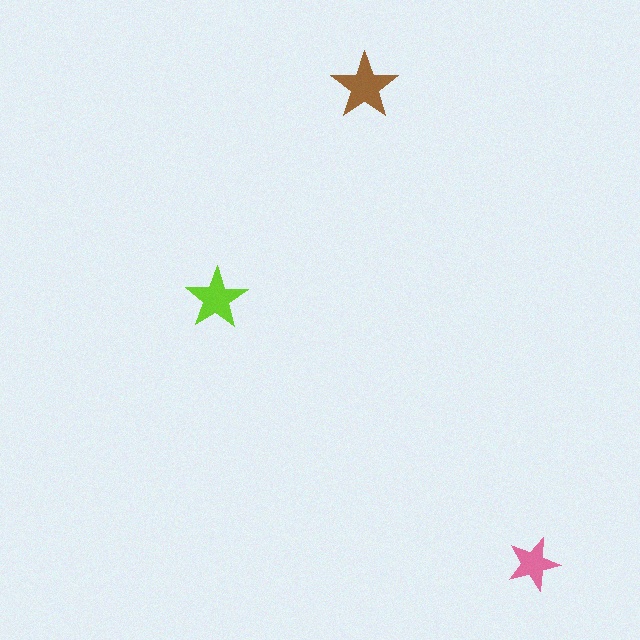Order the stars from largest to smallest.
the brown one, the lime one, the pink one.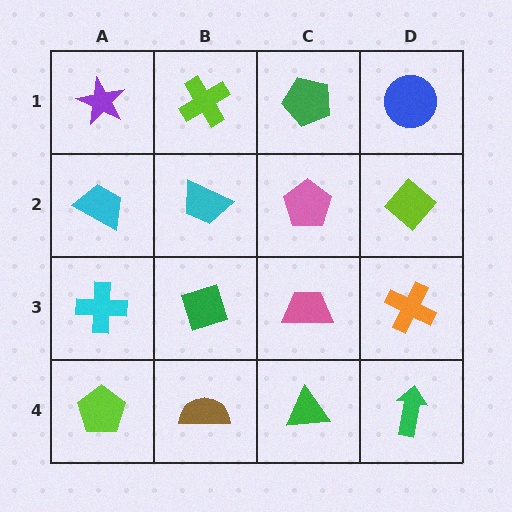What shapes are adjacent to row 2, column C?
A green pentagon (row 1, column C), a pink trapezoid (row 3, column C), a cyan trapezoid (row 2, column B), a lime diamond (row 2, column D).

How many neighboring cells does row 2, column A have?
3.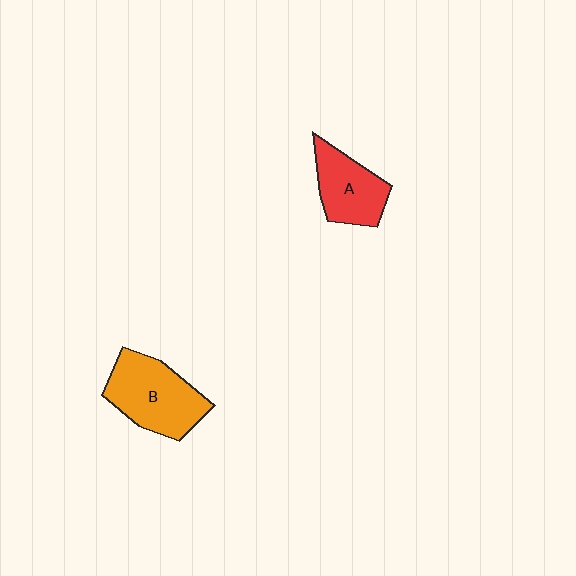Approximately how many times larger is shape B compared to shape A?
Approximately 1.3 times.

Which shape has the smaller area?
Shape A (red).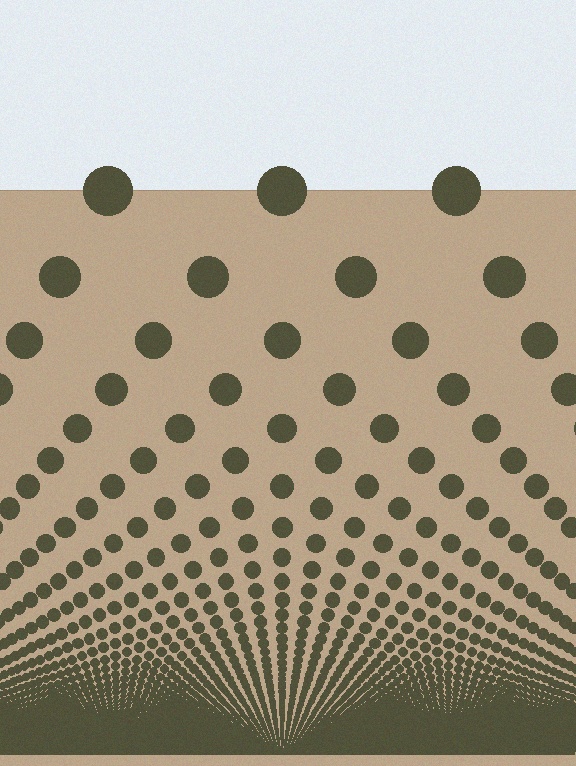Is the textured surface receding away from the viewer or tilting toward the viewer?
The surface appears to tilt toward the viewer. Texture elements get larger and sparser toward the top.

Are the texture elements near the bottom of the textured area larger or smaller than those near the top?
Smaller. The gradient is inverted — elements near the bottom are smaller and denser.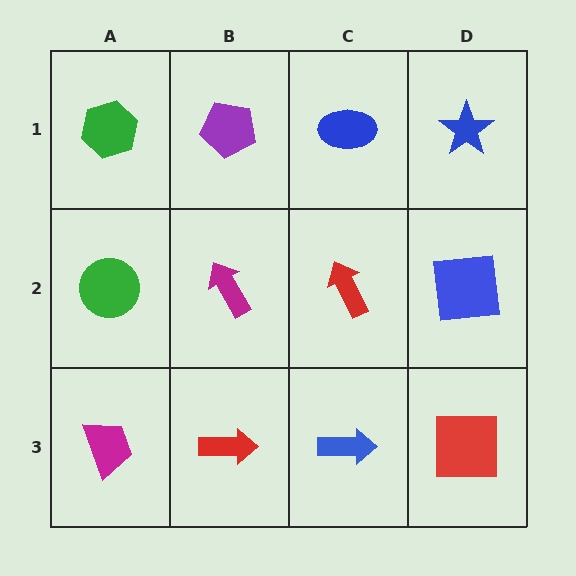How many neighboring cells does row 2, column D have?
3.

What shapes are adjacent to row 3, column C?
A red arrow (row 2, column C), a red arrow (row 3, column B), a red square (row 3, column D).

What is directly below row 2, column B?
A red arrow.